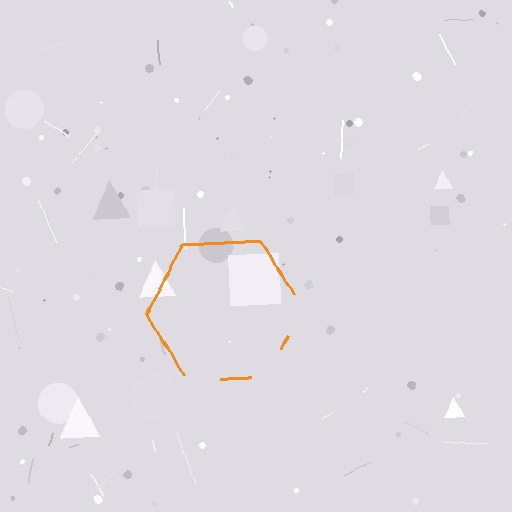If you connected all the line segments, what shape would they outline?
They would outline a hexagon.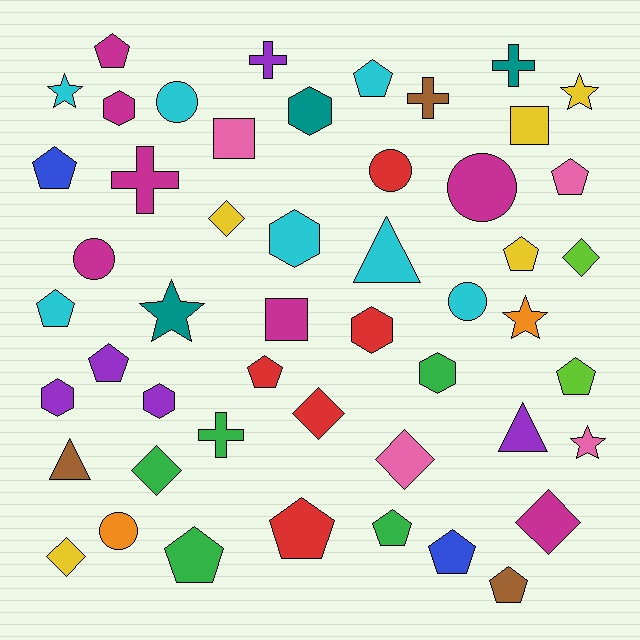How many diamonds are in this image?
There are 7 diamonds.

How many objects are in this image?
There are 50 objects.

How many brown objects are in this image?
There are 3 brown objects.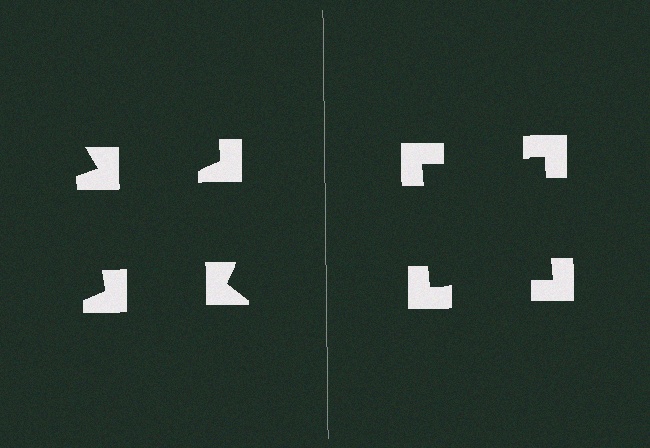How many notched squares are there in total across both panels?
8 — 4 on each side.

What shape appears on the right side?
An illusory square.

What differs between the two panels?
The notched squares are positioned identically on both sides; only the wedge orientations differ. On the right they align to a square; on the left they are misaligned.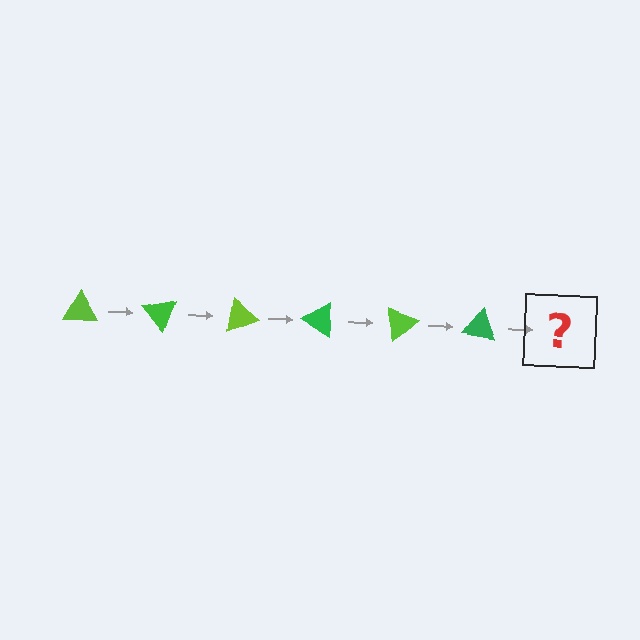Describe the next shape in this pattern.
It should be a lime triangle, rotated 300 degrees from the start.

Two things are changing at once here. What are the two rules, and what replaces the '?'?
The two rules are that it rotates 50 degrees each step and the color cycles through lime and green. The '?' should be a lime triangle, rotated 300 degrees from the start.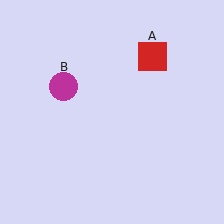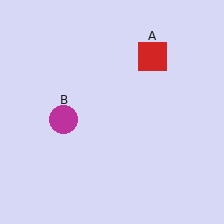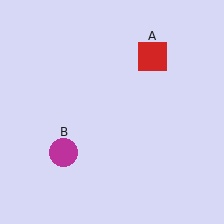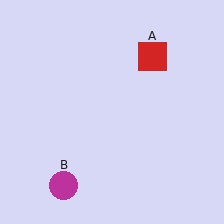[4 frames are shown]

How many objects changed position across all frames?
1 object changed position: magenta circle (object B).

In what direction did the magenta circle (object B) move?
The magenta circle (object B) moved down.